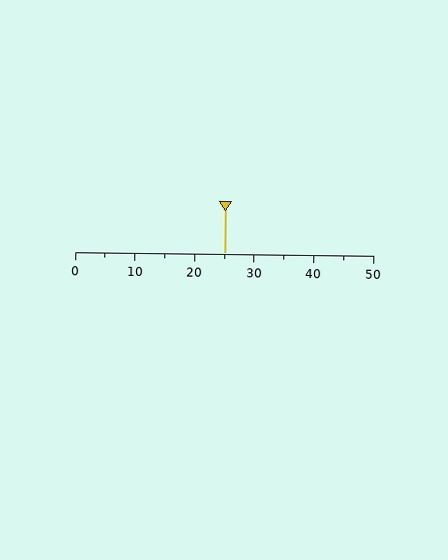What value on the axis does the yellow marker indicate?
The marker indicates approximately 25.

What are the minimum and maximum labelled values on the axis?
The axis runs from 0 to 50.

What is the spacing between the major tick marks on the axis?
The major ticks are spaced 10 apart.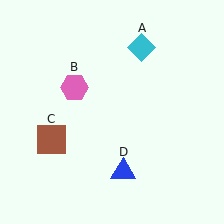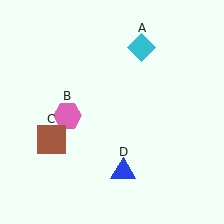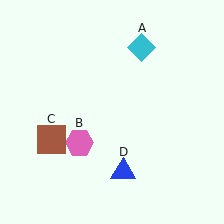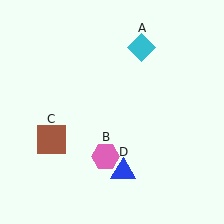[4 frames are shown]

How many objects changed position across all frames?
1 object changed position: pink hexagon (object B).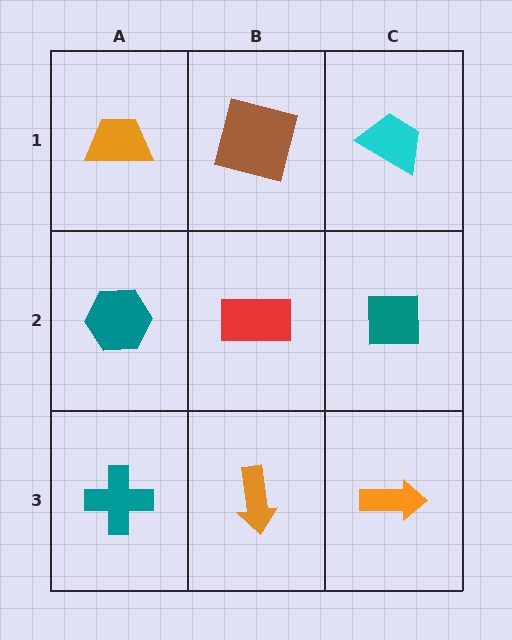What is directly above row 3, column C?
A teal square.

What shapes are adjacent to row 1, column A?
A teal hexagon (row 2, column A), a brown square (row 1, column B).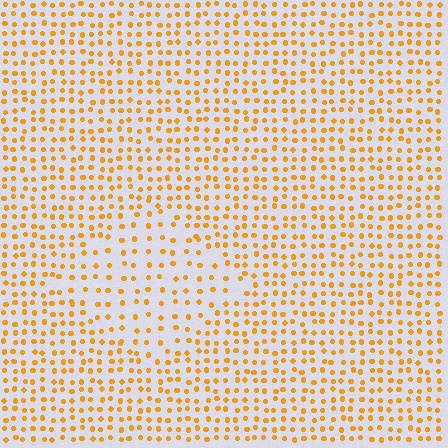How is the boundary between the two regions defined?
The boundary is defined by a change in element density (approximately 1.8x ratio). All elements are the same color, size, and shape.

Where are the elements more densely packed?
The elements are more densely packed outside the diamond boundary.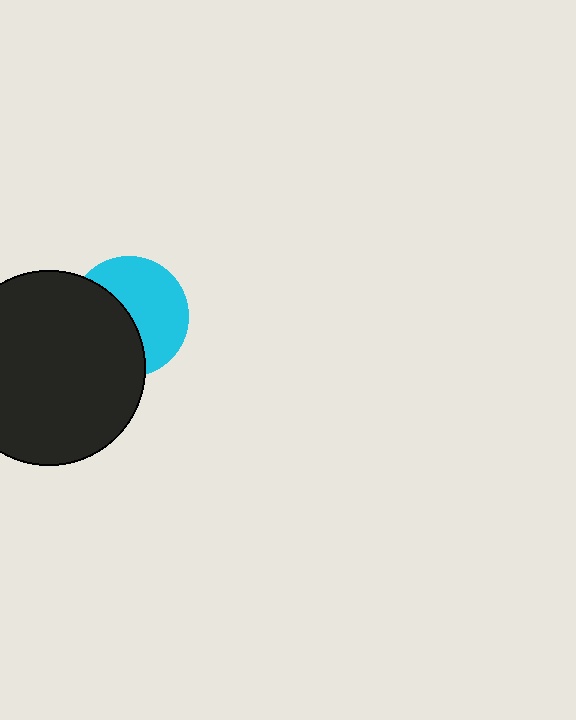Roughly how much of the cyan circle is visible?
About half of it is visible (roughly 54%).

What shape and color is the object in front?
The object in front is a black circle.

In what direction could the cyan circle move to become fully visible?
The cyan circle could move right. That would shift it out from behind the black circle entirely.